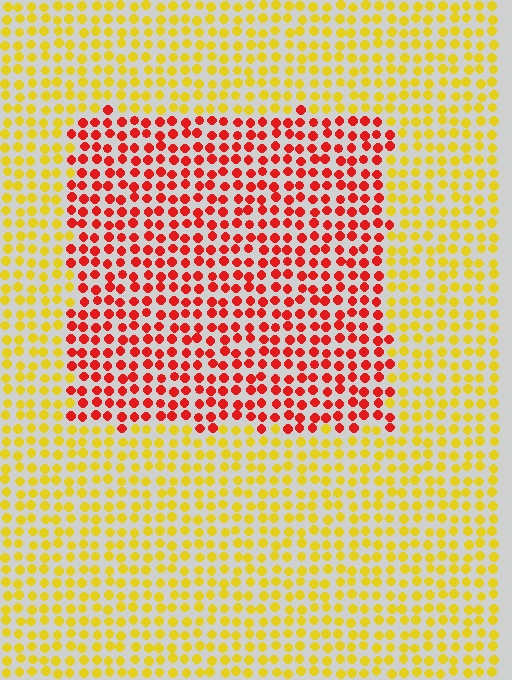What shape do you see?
I see a rectangle.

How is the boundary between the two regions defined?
The boundary is defined purely by a slight shift in hue (about 54 degrees). Spacing, size, and orientation are identical on both sides.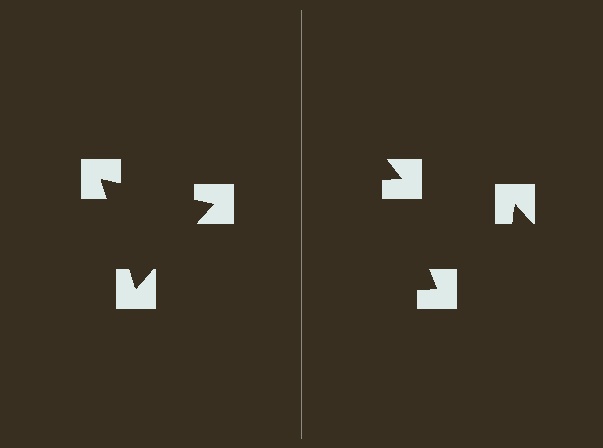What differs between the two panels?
The notched squares are positioned identically on both sides; only the wedge orientations differ. On the left they align to a triangle; on the right they are misaligned.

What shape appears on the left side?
An illusory triangle.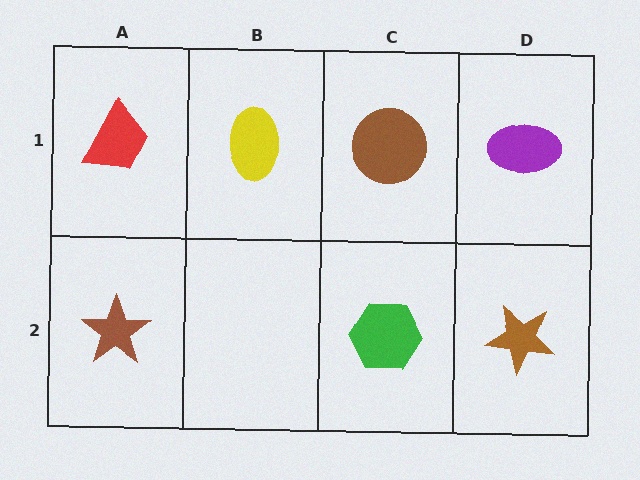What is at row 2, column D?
A brown star.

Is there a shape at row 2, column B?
No, that cell is empty.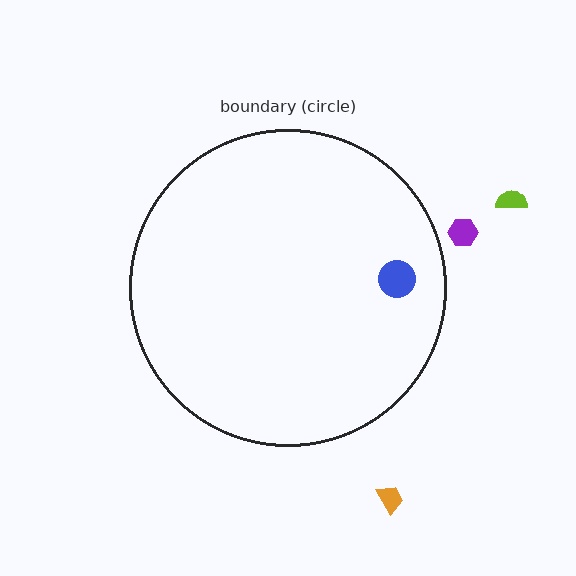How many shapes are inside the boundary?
1 inside, 3 outside.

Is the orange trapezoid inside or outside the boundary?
Outside.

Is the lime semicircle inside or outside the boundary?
Outside.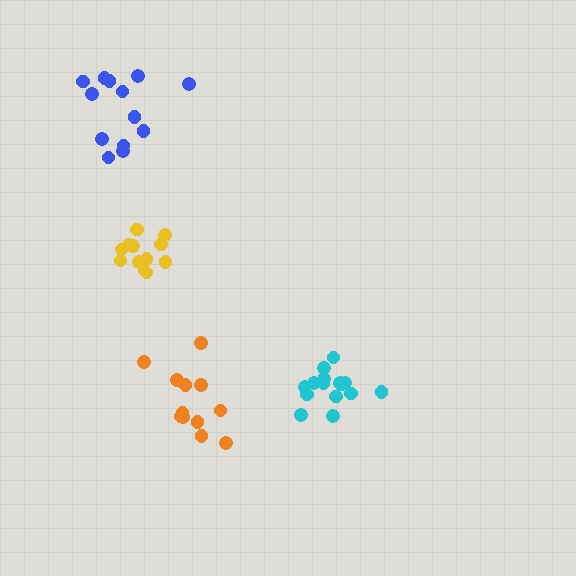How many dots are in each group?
Group 1: 15 dots, Group 2: 13 dots, Group 3: 12 dots, Group 4: 12 dots (52 total).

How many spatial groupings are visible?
There are 4 spatial groupings.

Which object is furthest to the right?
The cyan cluster is rightmost.